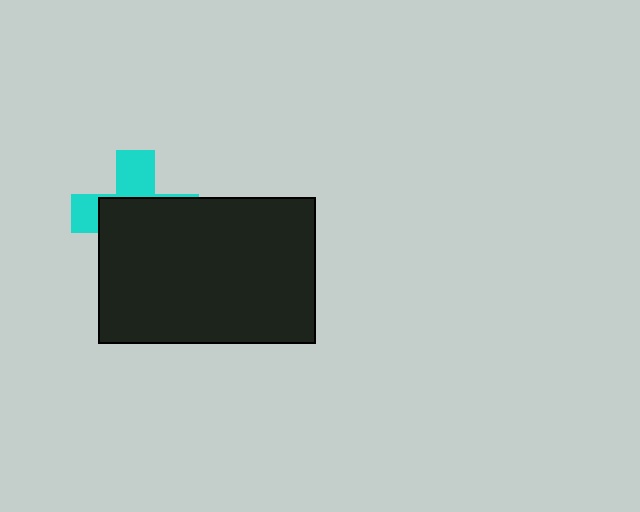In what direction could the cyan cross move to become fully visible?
The cyan cross could move up. That would shift it out from behind the black rectangle entirely.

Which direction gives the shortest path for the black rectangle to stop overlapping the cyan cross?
Moving down gives the shortest separation.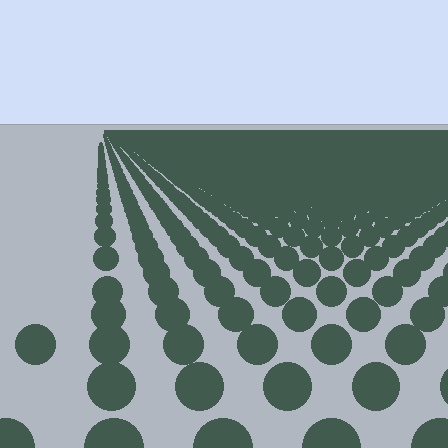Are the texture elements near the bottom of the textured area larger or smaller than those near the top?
Larger. Near the bottom, elements are closer to the viewer and appear at a bigger on-screen size.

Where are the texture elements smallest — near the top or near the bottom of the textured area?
Near the top.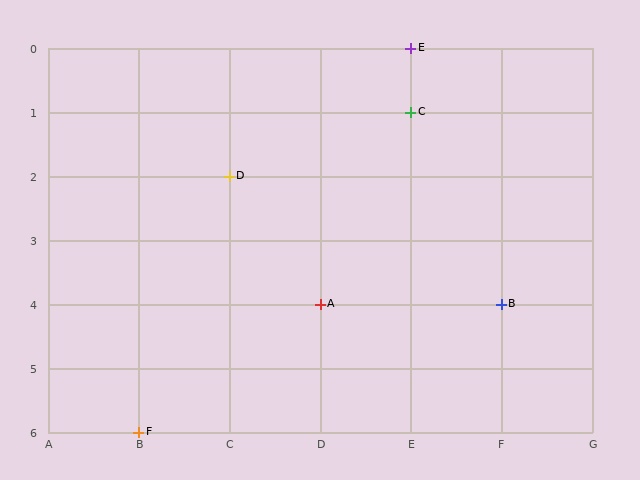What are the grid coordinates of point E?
Point E is at grid coordinates (E, 0).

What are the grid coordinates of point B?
Point B is at grid coordinates (F, 4).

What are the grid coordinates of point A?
Point A is at grid coordinates (D, 4).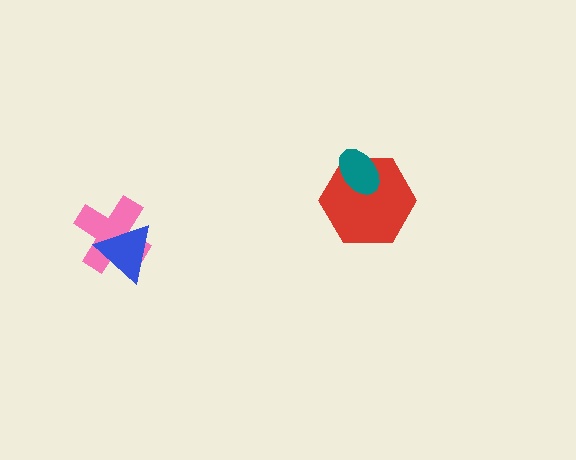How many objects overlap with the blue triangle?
1 object overlaps with the blue triangle.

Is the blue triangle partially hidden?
No, no other shape covers it.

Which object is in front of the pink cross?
The blue triangle is in front of the pink cross.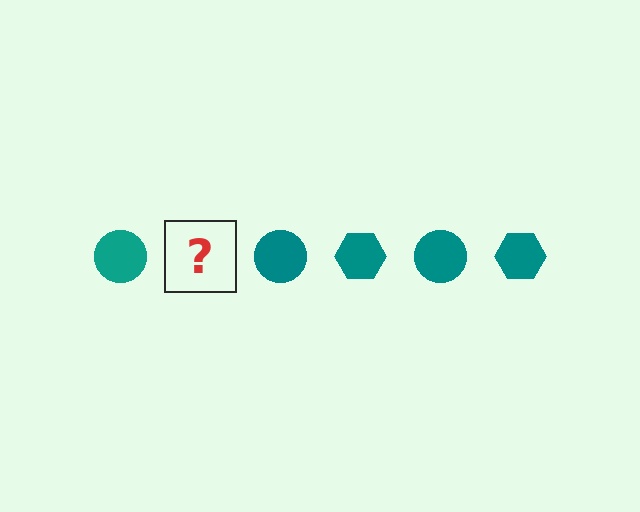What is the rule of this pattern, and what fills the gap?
The rule is that the pattern cycles through circle, hexagon shapes in teal. The gap should be filled with a teal hexagon.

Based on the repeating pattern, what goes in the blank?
The blank should be a teal hexagon.